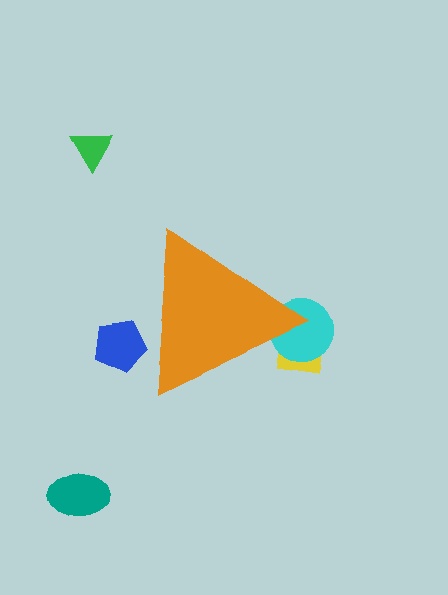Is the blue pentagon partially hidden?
Yes, the blue pentagon is partially hidden behind the orange triangle.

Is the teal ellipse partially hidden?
No, the teal ellipse is fully visible.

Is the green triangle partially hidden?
No, the green triangle is fully visible.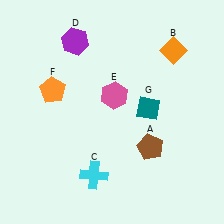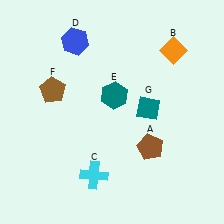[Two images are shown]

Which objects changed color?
D changed from purple to blue. E changed from pink to teal. F changed from orange to brown.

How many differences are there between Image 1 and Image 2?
There are 3 differences between the two images.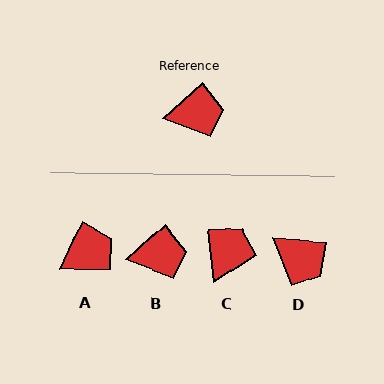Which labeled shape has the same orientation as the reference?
B.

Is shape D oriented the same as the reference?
No, it is off by about 48 degrees.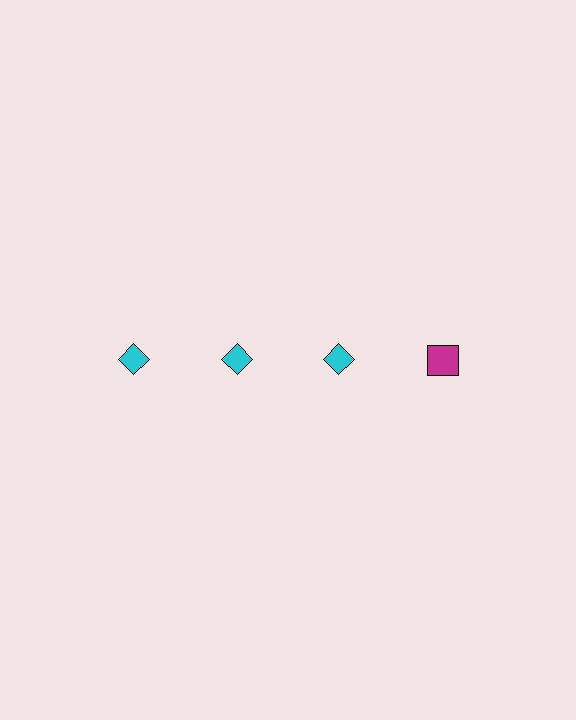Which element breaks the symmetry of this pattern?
The magenta square in the top row, second from right column breaks the symmetry. All other shapes are cyan diamonds.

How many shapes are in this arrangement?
There are 4 shapes arranged in a grid pattern.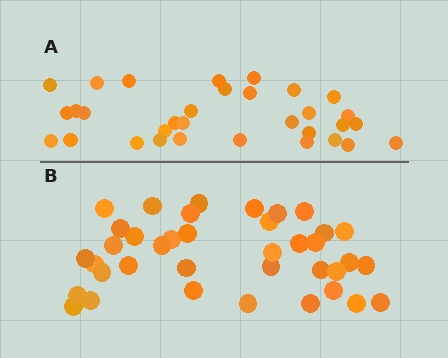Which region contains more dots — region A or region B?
Region B (the bottom region) has more dots.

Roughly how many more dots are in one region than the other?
Region B has about 6 more dots than region A.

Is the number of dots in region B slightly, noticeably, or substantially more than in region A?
Region B has only slightly more — the two regions are fairly close. The ratio is roughly 1.2 to 1.